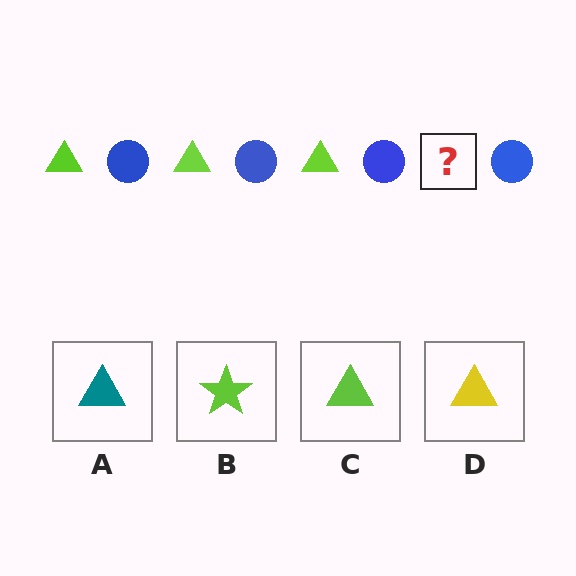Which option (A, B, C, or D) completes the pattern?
C.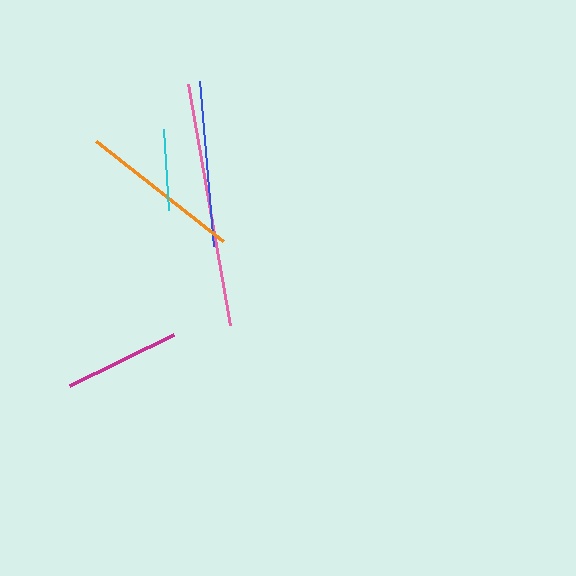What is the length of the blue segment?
The blue segment is approximately 165 pixels long.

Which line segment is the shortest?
The cyan line is the shortest at approximately 81 pixels.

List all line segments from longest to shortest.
From longest to shortest: pink, blue, orange, magenta, cyan.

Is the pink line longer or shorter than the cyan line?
The pink line is longer than the cyan line.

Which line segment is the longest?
The pink line is the longest at approximately 245 pixels.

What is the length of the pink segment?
The pink segment is approximately 245 pixels long.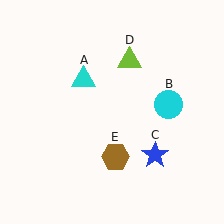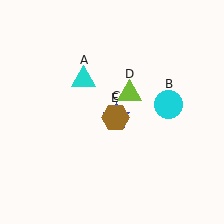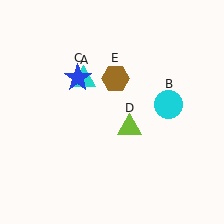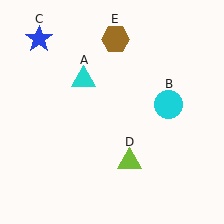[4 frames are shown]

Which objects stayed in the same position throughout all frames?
Cyan triangle (object A) and cyan circle (object B) remained stationary.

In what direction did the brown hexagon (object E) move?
The brown hexagon (object E) moved up.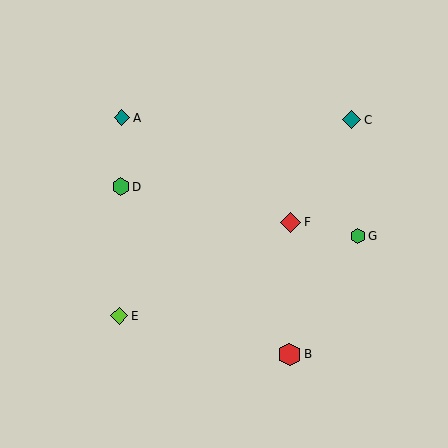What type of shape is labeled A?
Shape A is a teal diamond.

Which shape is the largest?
The red hexagon (labeled B) is the largest.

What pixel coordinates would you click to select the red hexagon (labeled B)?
Click at (289, 354) to select the red hexagon B.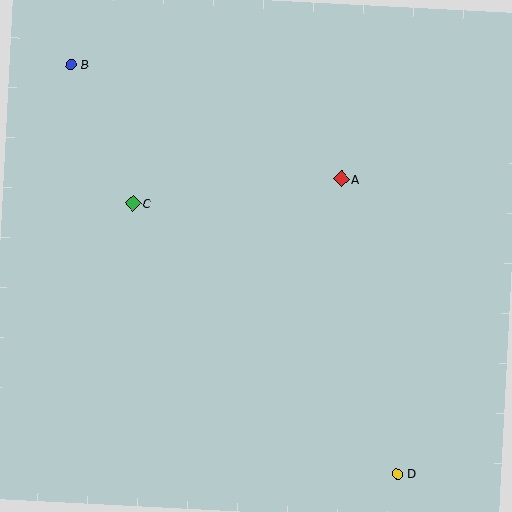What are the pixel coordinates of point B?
Point B is at (71, 64).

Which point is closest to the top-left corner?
Point B is closest to the top-left corner.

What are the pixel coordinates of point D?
Point D is at (397, 474).